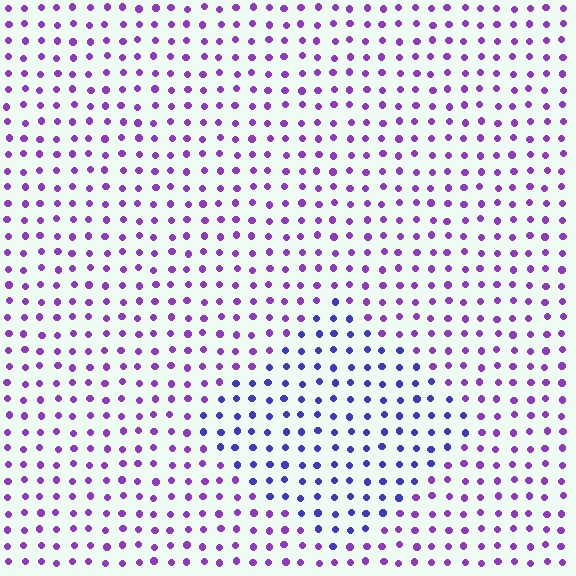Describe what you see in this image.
The image is filled with small purple elements in a uniform arrangement. A diamond-shaped region is visible where the elements are tinted to a slightly different hue, forming a subtle color boundary.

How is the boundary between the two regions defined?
The boundary is defined purely by a slight shift in hue (about 37 degrees). Spacing, size, and orientation are identical on both sides.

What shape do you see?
I see a diamond.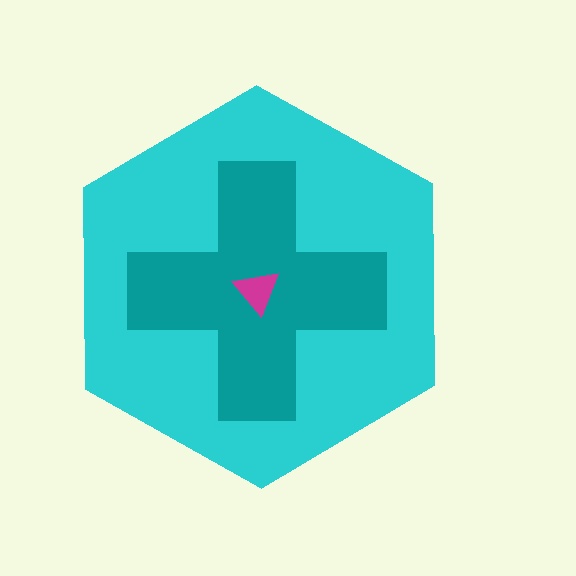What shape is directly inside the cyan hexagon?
The teal cross.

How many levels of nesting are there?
3.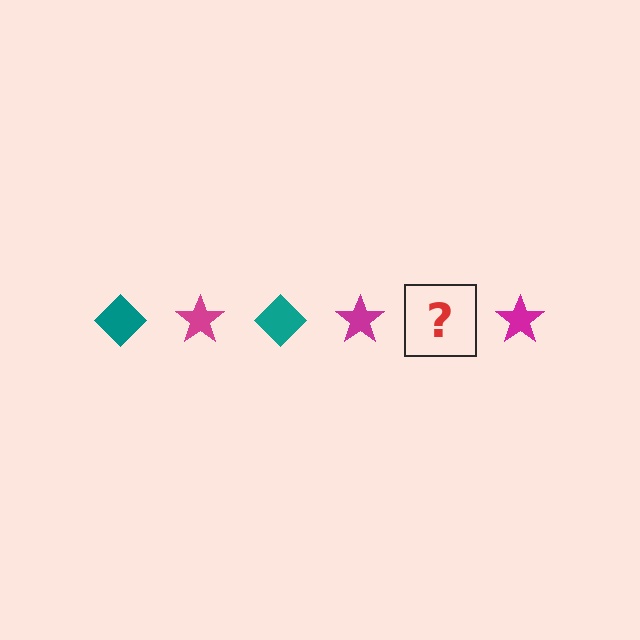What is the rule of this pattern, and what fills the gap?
The rule is that the pattern alternates between teal diamond and magenta star. The gap should be filled with a teal diamond.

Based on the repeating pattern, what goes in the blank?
The blank should be a teal diamond.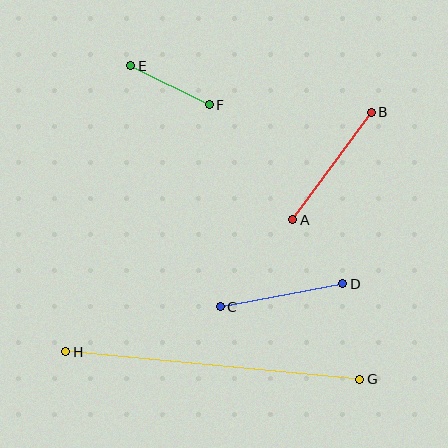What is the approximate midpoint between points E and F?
The midpoint is at approximately (170, 85) pixels.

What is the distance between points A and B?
The distance is approximately 133 pixels.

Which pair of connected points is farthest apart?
Points G and H are farthest apart.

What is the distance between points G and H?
The distance is approximately 295 pixels.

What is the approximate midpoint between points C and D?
The midpoint is at approximately (282, 295) pixels.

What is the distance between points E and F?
The distance is approximately 88 pixels.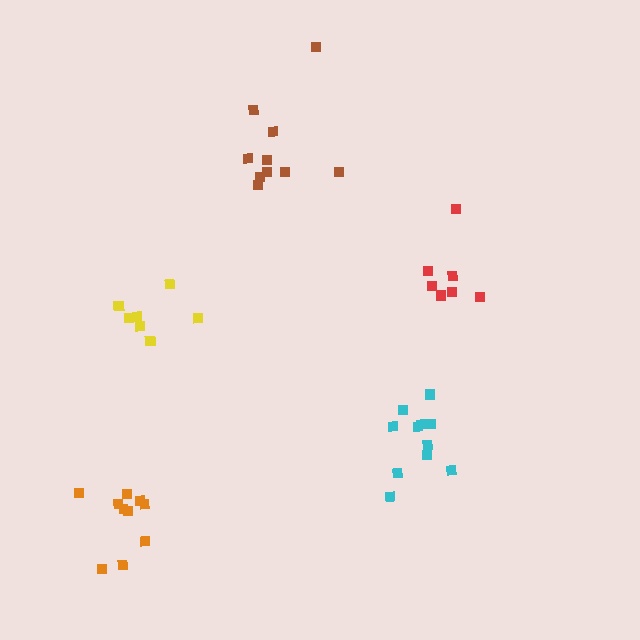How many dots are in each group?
Group 1: 7 dots, Group 2: 7 dots, Group 3: 11 dots, Group 4: 10 dots, Group 5: 10 dots (45 total).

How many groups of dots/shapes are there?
There are 5 groups.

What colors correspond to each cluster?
The clusters are colored: red, yellow, cyan, brown, orange.